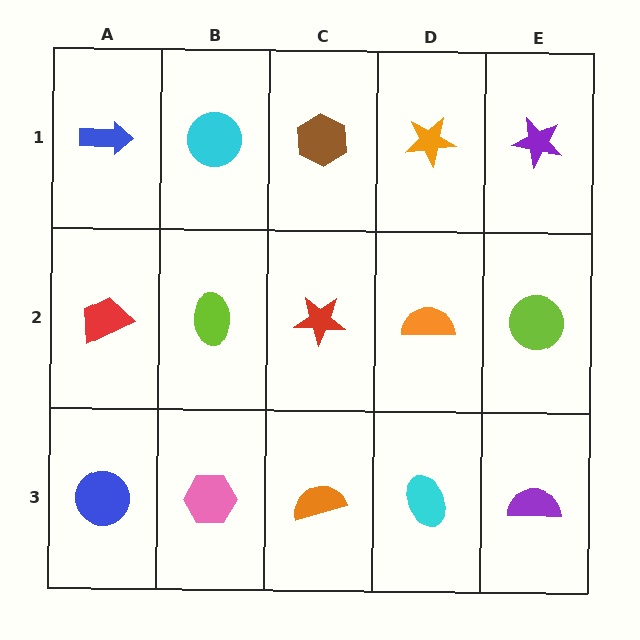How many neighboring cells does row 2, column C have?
4.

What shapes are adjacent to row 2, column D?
An orange star (row 1, column D), a cyan ellipse (row 3, column D), a red star (row 2, column C), a lime circle (row 2, column E).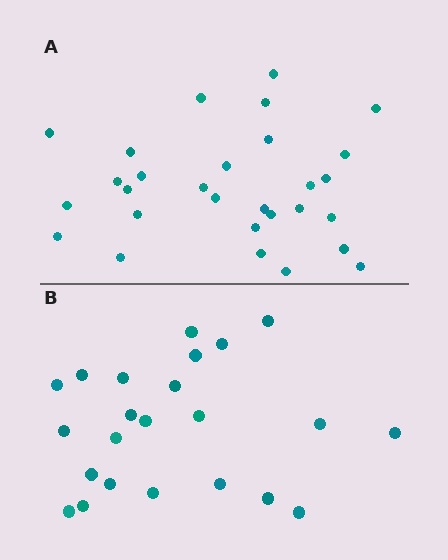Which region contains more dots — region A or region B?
Region A (the top region) has more dots.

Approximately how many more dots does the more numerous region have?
Region A has about 6 more dots than region B.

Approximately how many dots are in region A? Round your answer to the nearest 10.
About 30 dots. (The exact count is 29, which rounds to 30.)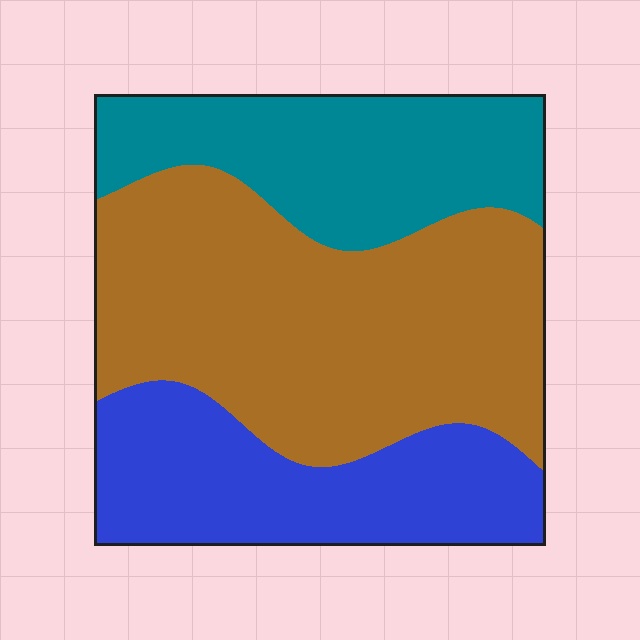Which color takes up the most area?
Brown, at roughly 50%.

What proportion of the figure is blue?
Blue takes up about one quarter (1/4) of the figure.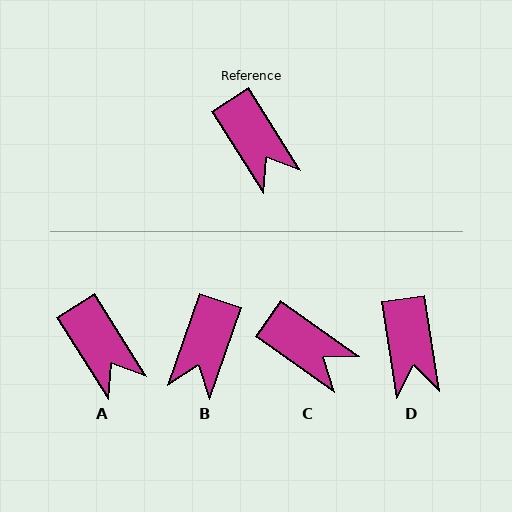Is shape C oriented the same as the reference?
No, it is off by about 23 degrees.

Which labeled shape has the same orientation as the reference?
A.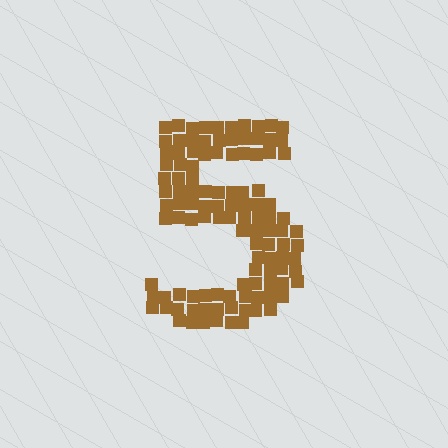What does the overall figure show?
The overall figure shows the digit 5.